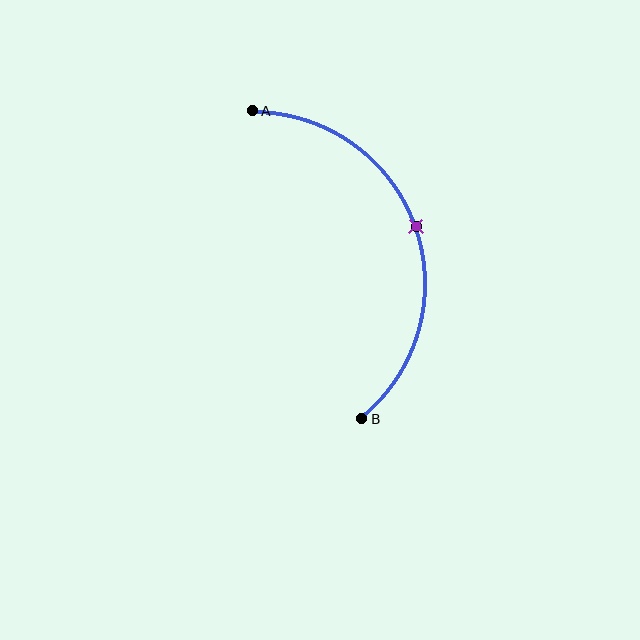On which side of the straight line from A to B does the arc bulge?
The arc bulges to the right of the straight line connecting A and B.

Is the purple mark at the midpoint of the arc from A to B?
Yes. The purple mark lies on the arc at equal arc-length from both A and B — it is the arc midpoint.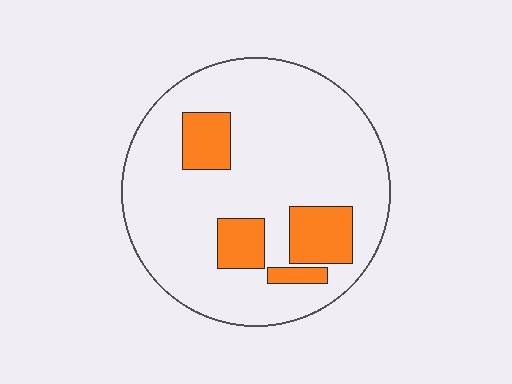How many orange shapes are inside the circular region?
4.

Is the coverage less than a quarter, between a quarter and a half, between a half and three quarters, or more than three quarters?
Less than a quarter.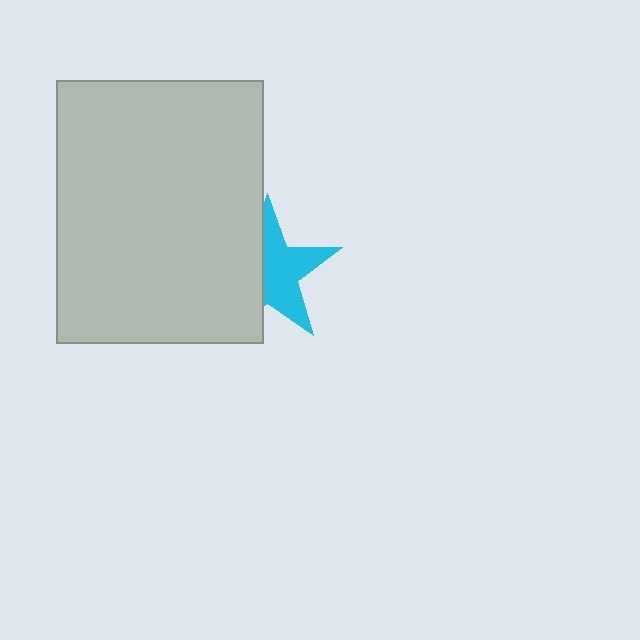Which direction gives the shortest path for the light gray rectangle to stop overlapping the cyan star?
Moving left gives the shortest separation.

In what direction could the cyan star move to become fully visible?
The cyan star could move right. That would shift it out from behind the light gray rectangle entirely.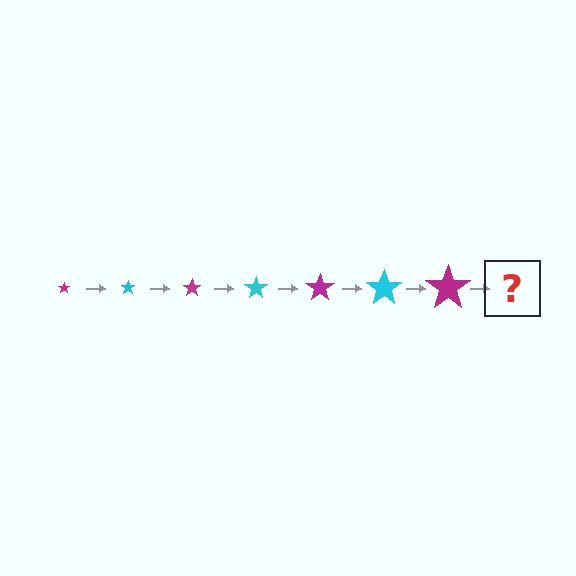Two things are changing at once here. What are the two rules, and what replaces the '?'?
The two rules are that the star grows larger each step and the color cycles through magenta and cyan. The '?' should be a cyan star, larger than the previous one.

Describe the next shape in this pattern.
It should be a cyan star, larger than the previous one.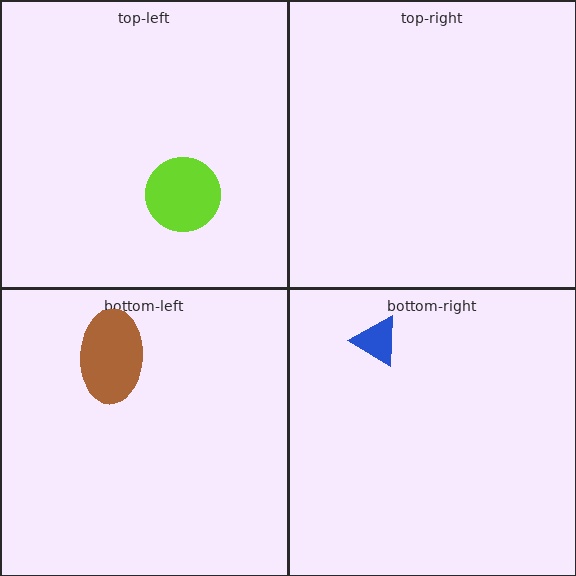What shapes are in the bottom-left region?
The brown ellipse.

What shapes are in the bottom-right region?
The blue triangle.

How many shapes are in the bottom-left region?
1.